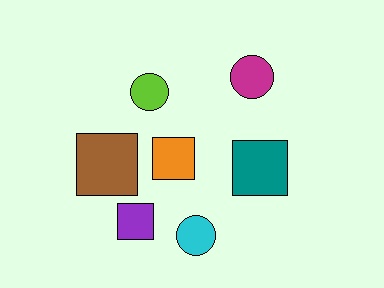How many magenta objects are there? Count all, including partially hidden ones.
There is 1 magenta object.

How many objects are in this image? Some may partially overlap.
There are 7 objects.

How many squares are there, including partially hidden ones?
There are 4 squares.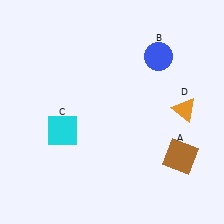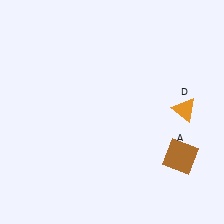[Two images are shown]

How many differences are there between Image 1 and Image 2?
There are 2 differences between the two images.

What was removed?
The cyan square (C), the blue circle (B) were removed in Image 2.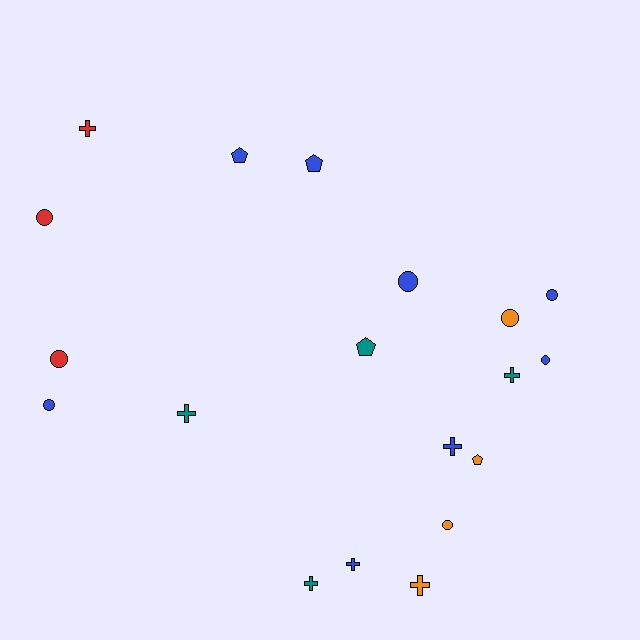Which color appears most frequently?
Blue, with 8 objects.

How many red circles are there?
There are 2 red circles.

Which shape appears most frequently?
Circle, with 8 objects.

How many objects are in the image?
There are 19 objects.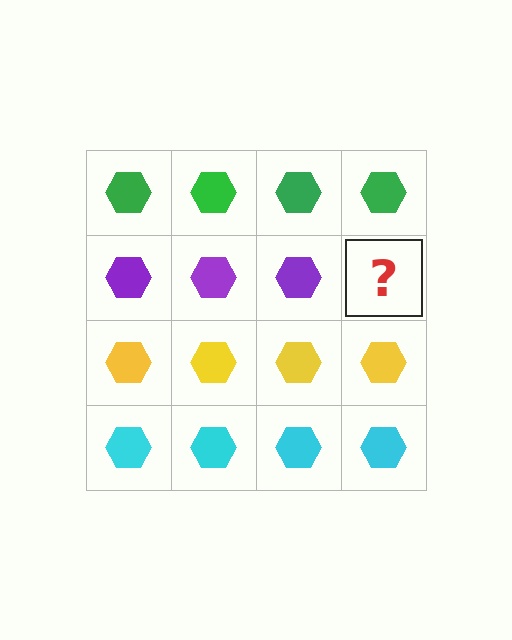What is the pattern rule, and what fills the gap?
The rule is that each row has a consistent color. The gap should be filled with a purple hexagon.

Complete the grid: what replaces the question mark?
The question mark should be replaced with a purple hexagon.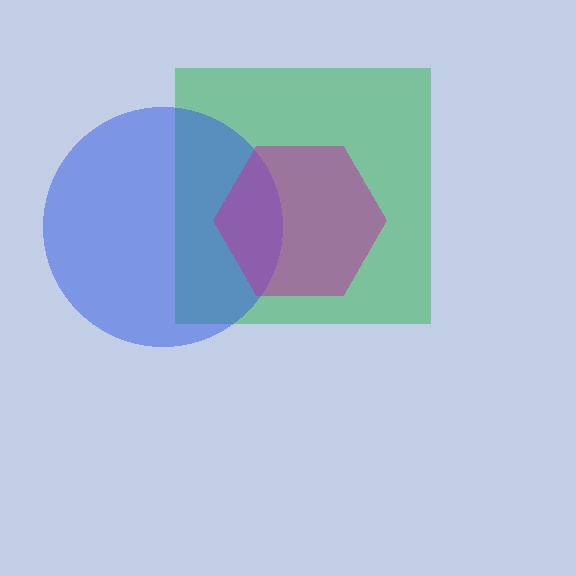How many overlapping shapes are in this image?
There are 3 overlapping shapes in the image.